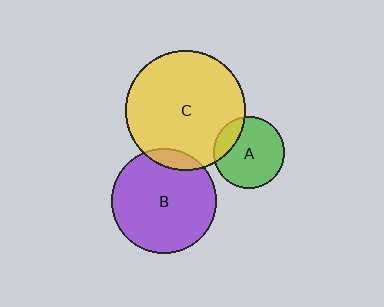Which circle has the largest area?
Circle C (yellow).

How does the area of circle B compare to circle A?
Approximately 2.2 times.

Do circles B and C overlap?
Yes.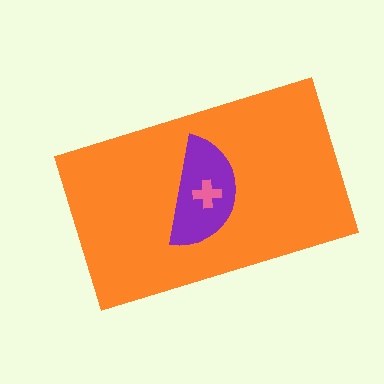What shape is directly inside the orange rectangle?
The purple semicircle.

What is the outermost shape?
The orange rectangle.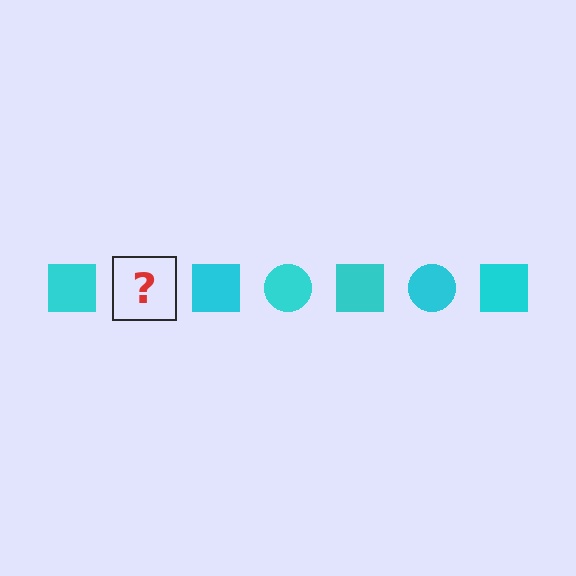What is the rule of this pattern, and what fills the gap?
The rule is that the pattern cycles through square, circle shapes in cyan. The gap should be filled with a cyan circle.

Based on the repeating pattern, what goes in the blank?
The blank should be a cyan circle.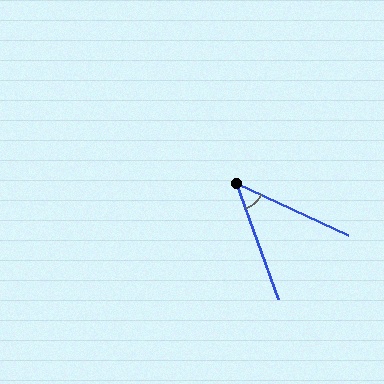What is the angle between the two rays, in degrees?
Approximately 45 degrees.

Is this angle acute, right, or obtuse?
It is acute.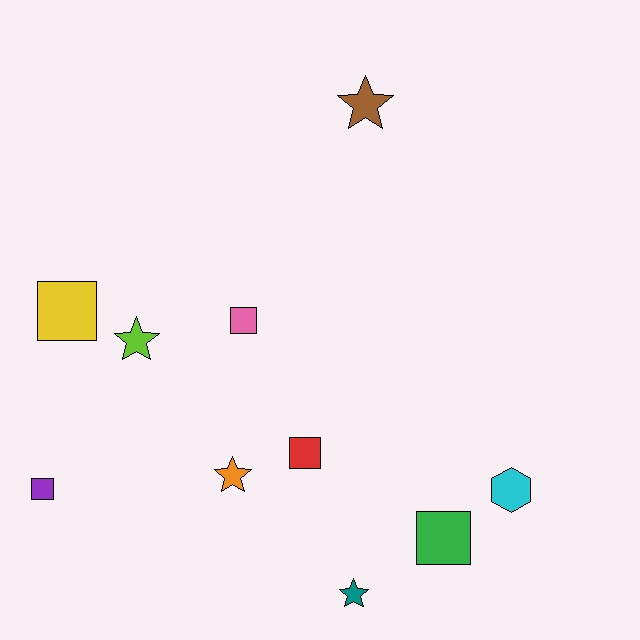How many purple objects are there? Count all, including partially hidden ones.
There is 1 purple object.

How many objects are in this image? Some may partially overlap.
There are 10 objects.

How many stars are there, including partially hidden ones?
There are 4 stars.